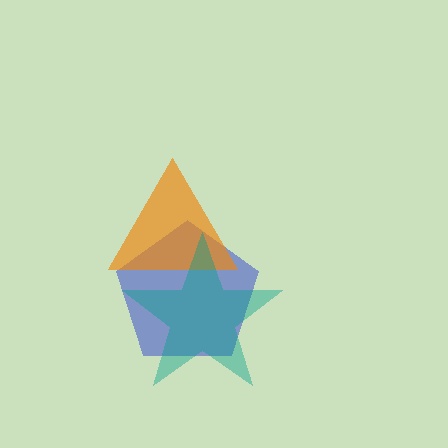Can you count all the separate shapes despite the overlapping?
Yes, there are 3 separate shapes.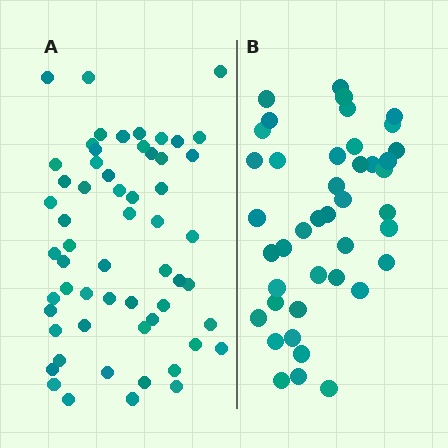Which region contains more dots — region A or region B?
Region A (the left region) has more dots.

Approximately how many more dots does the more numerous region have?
Region A has approximately 15 more dots than region B.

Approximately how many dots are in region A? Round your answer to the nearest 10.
About 60 dots. (The exact count is 58, which rounds to 60.)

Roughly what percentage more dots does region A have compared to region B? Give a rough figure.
About 40% more.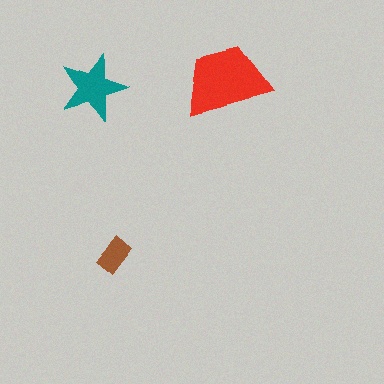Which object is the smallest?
The brown rectangle.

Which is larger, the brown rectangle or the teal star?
The teal star.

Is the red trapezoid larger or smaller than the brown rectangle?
Larger.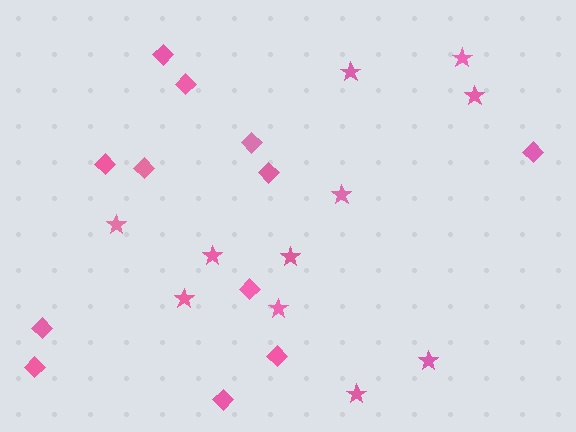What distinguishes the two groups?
There are 2 groups: one group of stars (11) and one group of diamonds (12).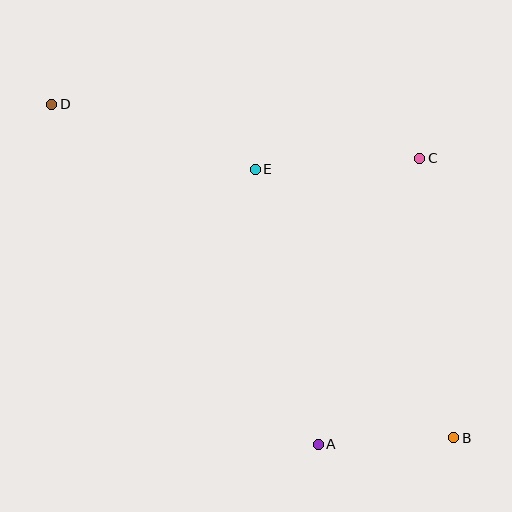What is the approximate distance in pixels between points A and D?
The distance between A and D is approximately 432 pixels.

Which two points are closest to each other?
Points A and B are closest to each other.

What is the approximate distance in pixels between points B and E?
The distance between B and E is approximately 334 pixels.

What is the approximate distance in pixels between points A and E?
The distance between A and E is approximately 282 pixels.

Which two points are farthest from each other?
Points B and D are farthest from each other.